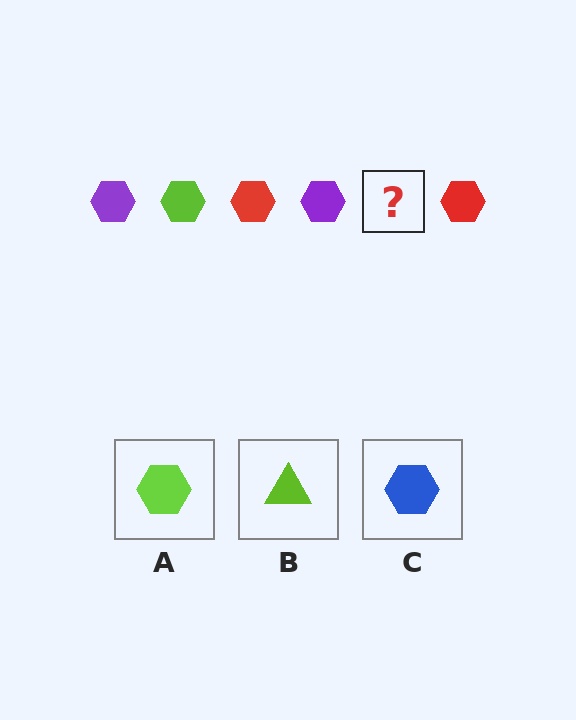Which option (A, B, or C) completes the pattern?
A.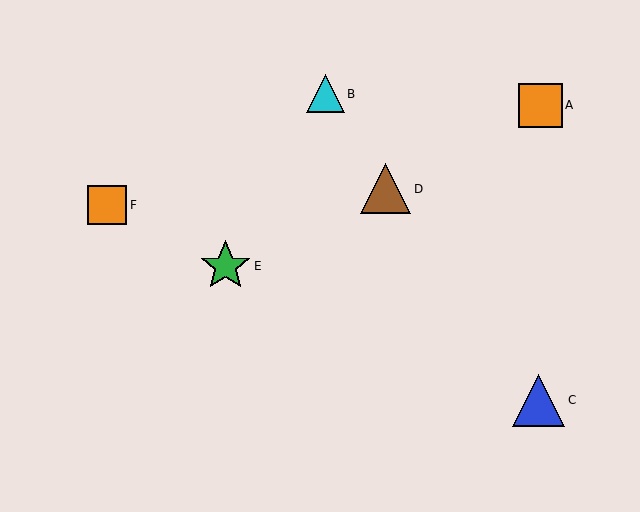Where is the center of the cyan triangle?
The center of the cyan triangle is at (326, 94).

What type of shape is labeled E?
Shape E is a green star.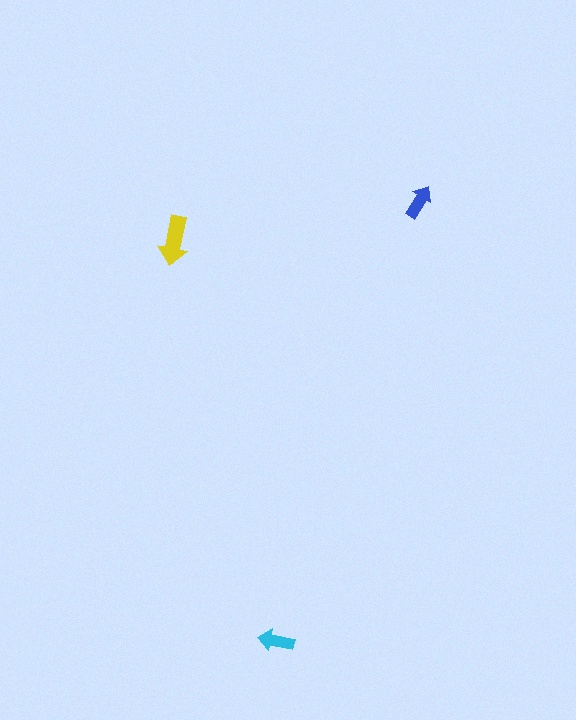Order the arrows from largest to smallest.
the yellow one, the cyan one, the blue one.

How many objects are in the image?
There are 3 objects in the image.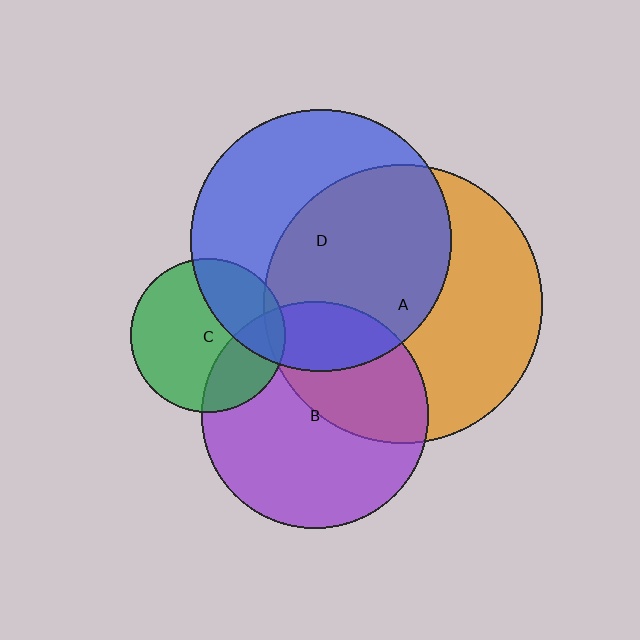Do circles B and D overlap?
Yes.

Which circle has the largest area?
Circle A (orange).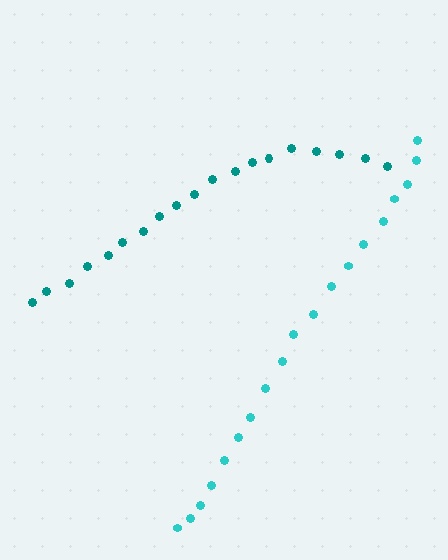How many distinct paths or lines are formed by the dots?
There are 2 distinct paths.